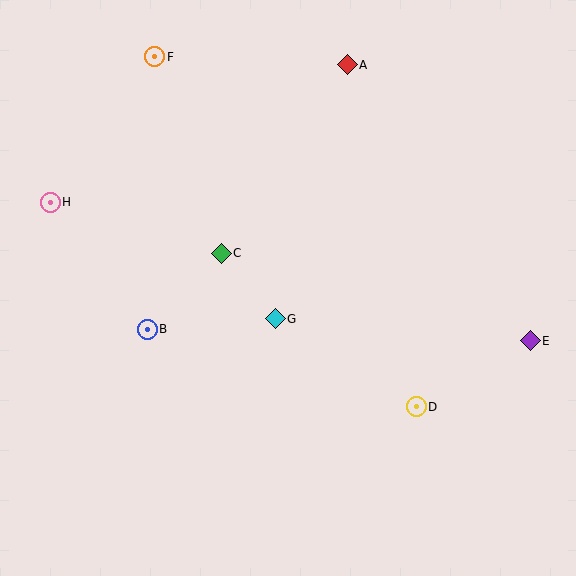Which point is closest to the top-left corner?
Point F is closest to the top-left corner.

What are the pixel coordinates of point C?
Point C is at (221, 253).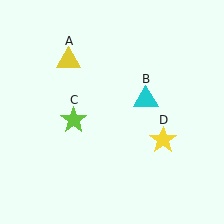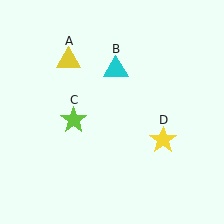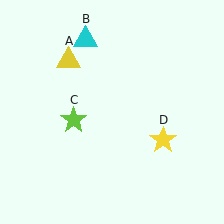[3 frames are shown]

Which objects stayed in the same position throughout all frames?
Yellow triangle (object A) and lime star (object C) and yellow star (object D) remained stationary.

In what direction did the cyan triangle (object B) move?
The cyan triangle (object B) moved up and to the left.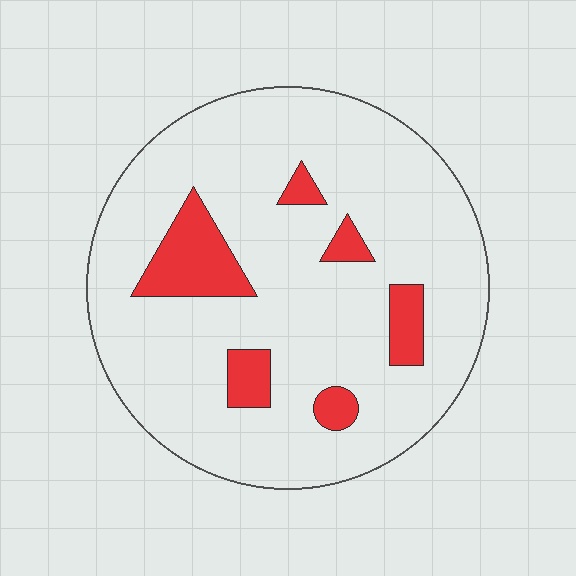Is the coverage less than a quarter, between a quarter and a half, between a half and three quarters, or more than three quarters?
Less than a quarter.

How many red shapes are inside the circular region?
6.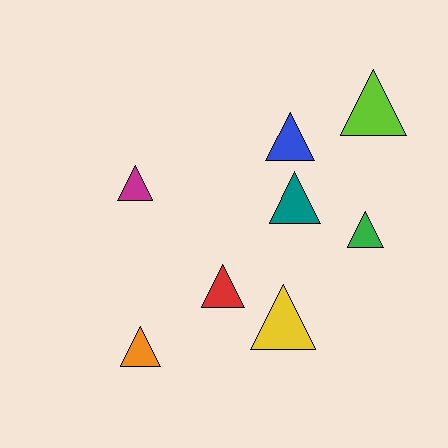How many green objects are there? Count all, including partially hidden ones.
There is 1 green object.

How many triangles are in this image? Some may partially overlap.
There are 8 triangles.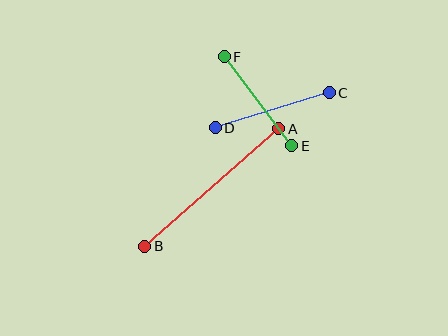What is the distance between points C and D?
The distance is approximately 119 pixels.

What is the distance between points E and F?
The distance is approximately 112 pixels.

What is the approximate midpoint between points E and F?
The midpoint is at approximately (258, 101) pixels.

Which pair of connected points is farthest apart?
Points A and B are farthest apart.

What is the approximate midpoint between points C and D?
The midpoint is at approximately (272, 110) pixels.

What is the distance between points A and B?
The distance is approximately 179 pixels.